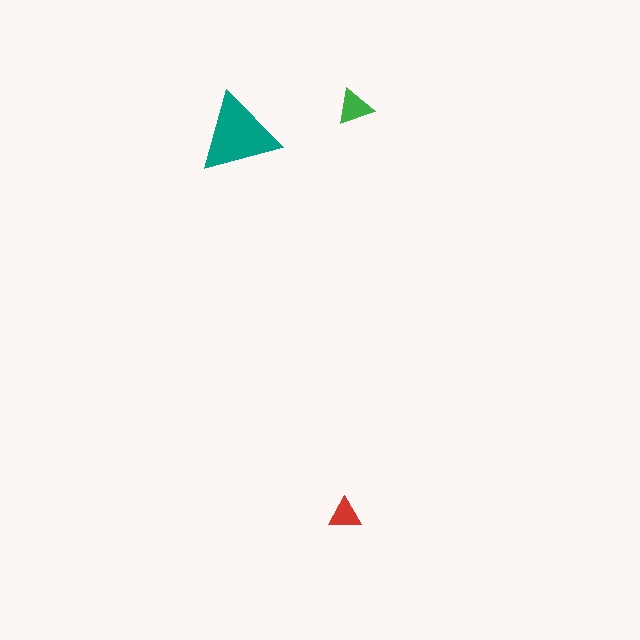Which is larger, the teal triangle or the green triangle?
The teal one.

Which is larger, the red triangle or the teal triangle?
The teal one.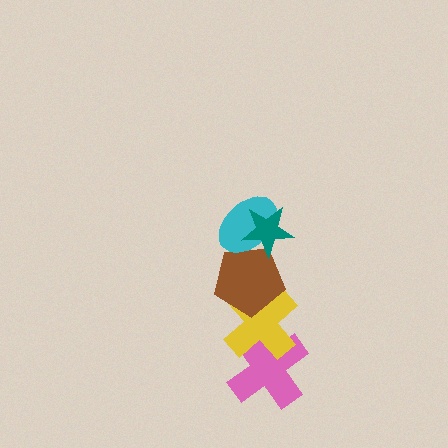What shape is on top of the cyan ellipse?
The teal star is on top of the cyan ellipse.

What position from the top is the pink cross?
The pink cross is 5th from the top.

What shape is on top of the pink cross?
The yellow cross is on top of the pink cross.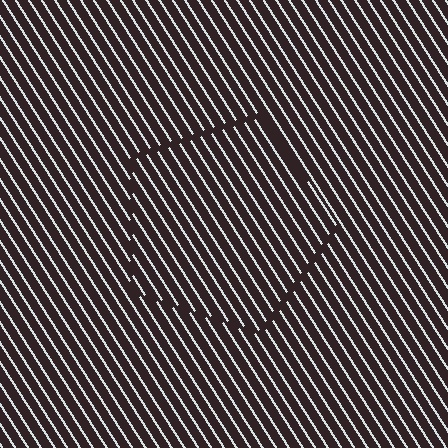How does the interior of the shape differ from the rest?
The interior of the shape contains the same grating, shifted by half a period — the contour is defined by the phase discontinuity where line-ends from the inner and outer gratings abut.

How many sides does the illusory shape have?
5 sides — the line-ends trace a pentagon.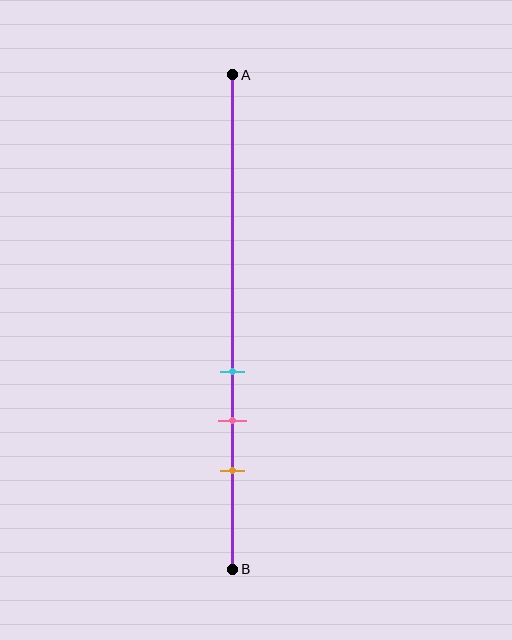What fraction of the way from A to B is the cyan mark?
The cyan mark is approximately 60% (0.6) of the way from A to B.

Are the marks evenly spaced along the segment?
Yes, the marks are approximately evenly spaced.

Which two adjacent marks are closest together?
The cyan and pink marks are the closest adjacent pair.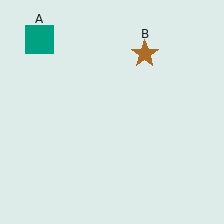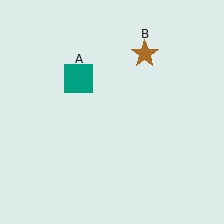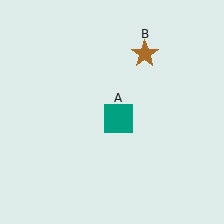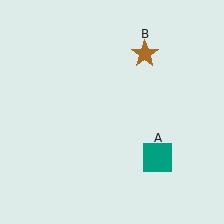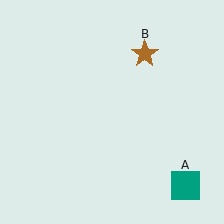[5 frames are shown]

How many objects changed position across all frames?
1 object changed position: teal square (object A).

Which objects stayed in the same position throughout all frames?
Brown star (object B) remained stationary.